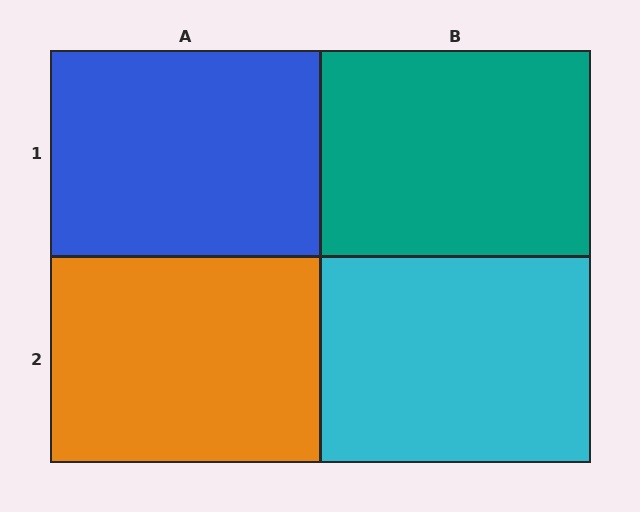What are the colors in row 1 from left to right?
Blue, teal.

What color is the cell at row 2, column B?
Cyan.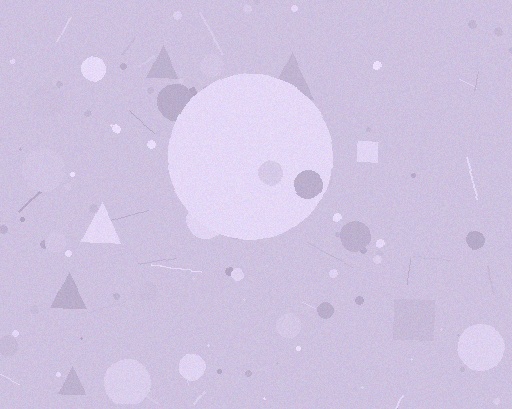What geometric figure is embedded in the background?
A circle is embedded in the background.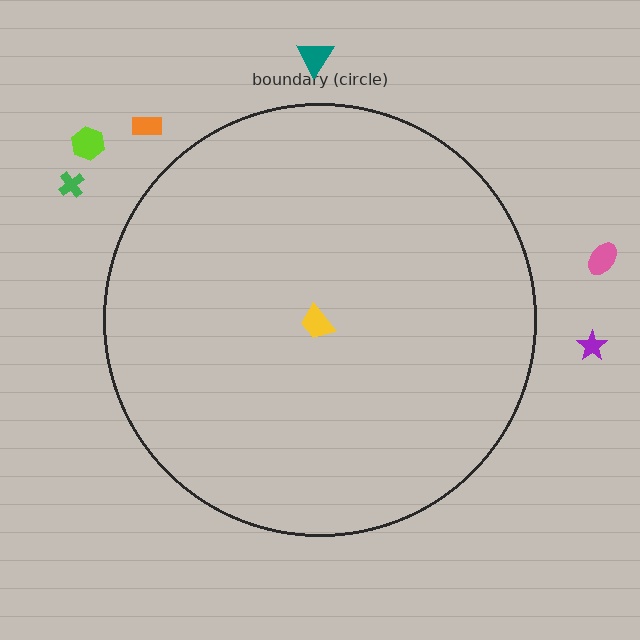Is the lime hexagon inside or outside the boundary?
Outside.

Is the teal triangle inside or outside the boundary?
Outside.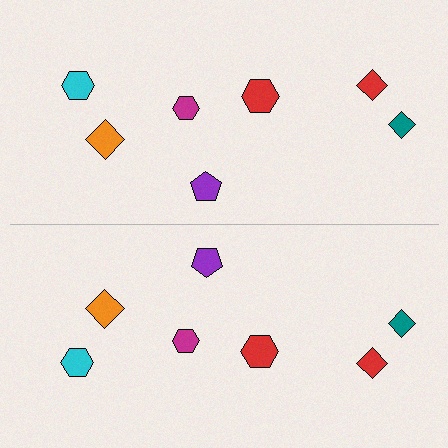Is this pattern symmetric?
Yes, this pattern has bilateral (reflection) symmetry.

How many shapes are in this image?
There are 14 shapes in this image.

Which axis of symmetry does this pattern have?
The pattern has a horizontal axis of symmetry running through the center of the image.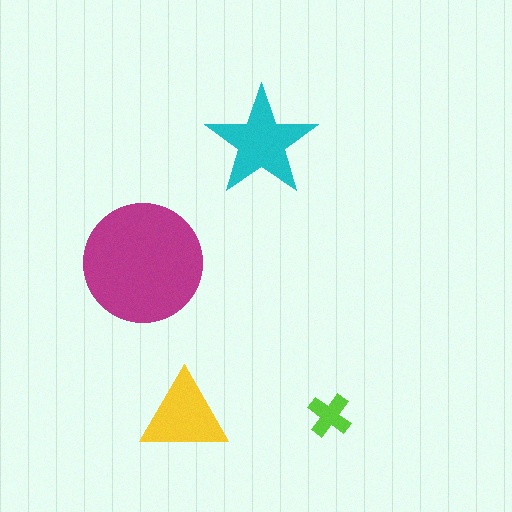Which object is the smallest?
The lime cross.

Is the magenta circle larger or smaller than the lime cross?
Larger.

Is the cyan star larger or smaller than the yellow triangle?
Larger.